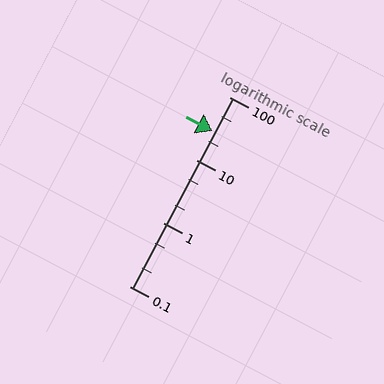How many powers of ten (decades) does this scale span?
The scale spans 3 decades, from 0.1 to 100.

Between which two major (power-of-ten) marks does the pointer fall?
The pointer is between 10 and 100.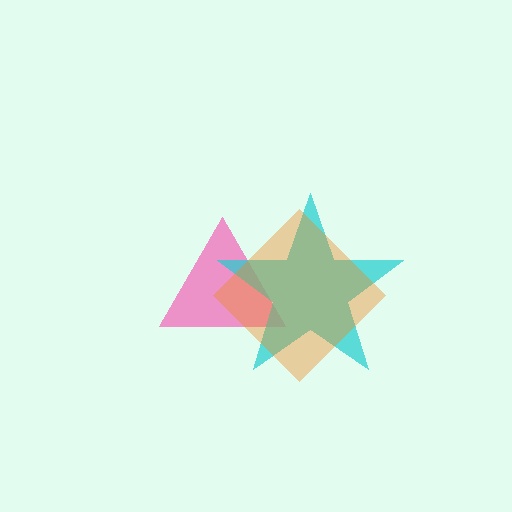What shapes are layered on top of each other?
The layered shapes are: a pink triangle, a cyan star, an orange diamond.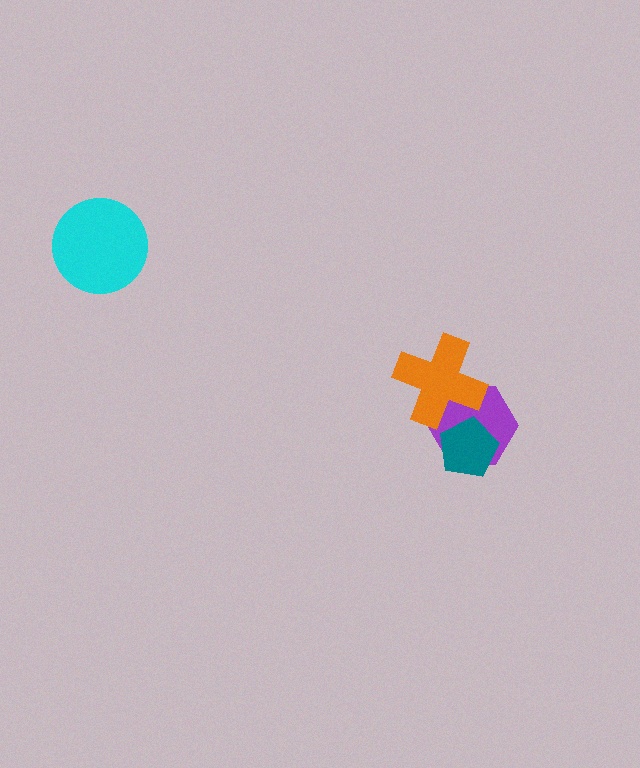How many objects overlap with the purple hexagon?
2 objects overlap with the purple hexagon.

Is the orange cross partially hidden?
No, no other shape covers it.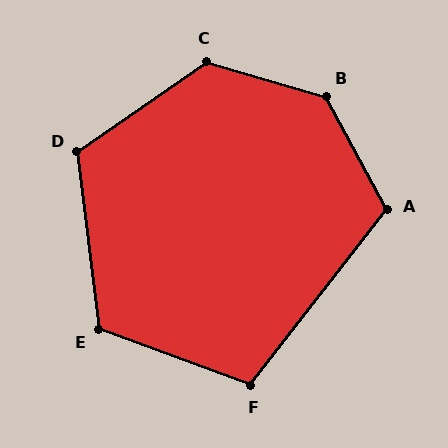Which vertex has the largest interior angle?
B, at approximately 134 degrees.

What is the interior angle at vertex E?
Approximately 117 degrees (obtuse).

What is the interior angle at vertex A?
Approximately 114 degrees (obtuse).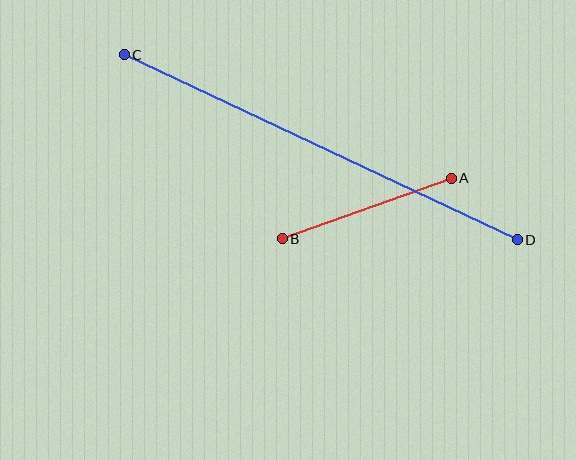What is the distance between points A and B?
The distance is approximately 180 pixels.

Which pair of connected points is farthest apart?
Points C and D are farthest apart.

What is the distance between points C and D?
The distance is approximately 434 pixels.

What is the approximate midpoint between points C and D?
The midpoint is at approximately (321, 147) pixels.